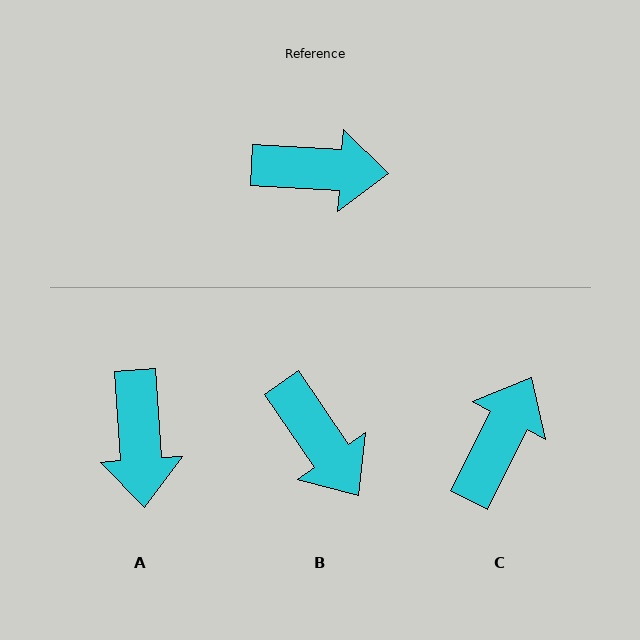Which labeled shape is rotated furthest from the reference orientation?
A, about 83 degrees away.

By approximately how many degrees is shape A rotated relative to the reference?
Approximately 83 degrees clockwise.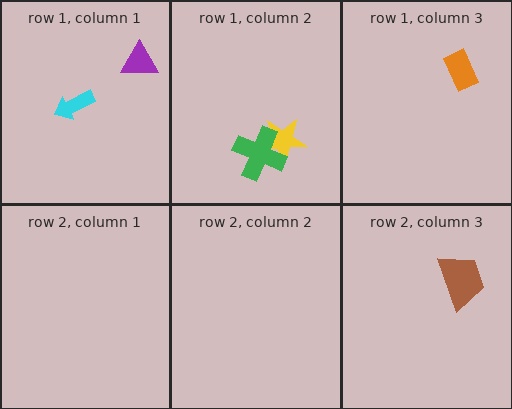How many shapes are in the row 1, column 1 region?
2.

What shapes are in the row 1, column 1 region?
The cyan arrow, the purple triangle.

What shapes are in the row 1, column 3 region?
The orange rectangle.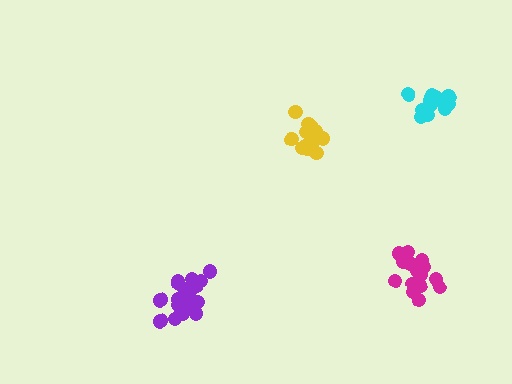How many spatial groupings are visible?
There are 4 spatial groupings.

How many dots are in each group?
Group 1: 17 dots, Group 2: 20 dots, Group 3: 14 dots, Group 4: 19 dots (70 total).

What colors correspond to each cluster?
The clusters are colored: magenta, purple, cyan, yellow.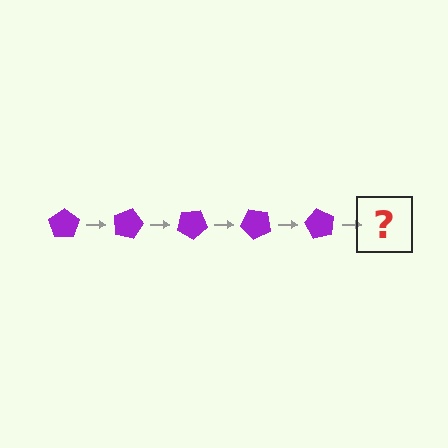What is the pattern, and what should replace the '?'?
The pattern is that the pentagon rotates 15 degrees each step. The '?' should be a purple pentagon rotated 75 degrees.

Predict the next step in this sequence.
The next step is a purple pentagon rotated 75 degrees.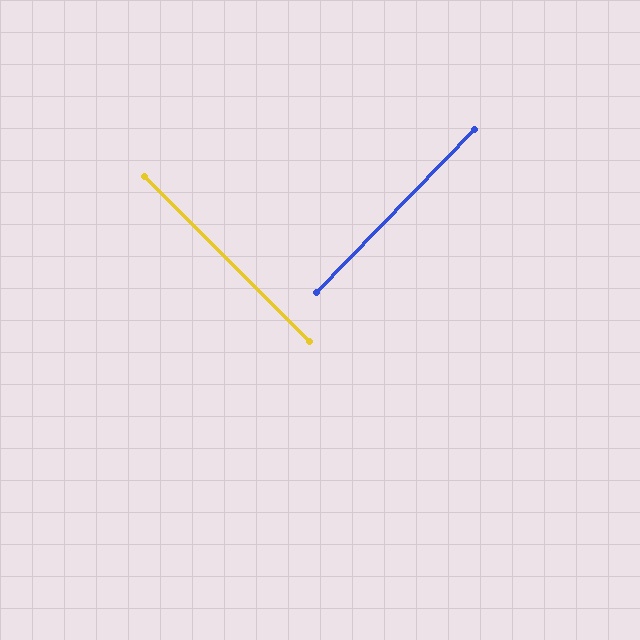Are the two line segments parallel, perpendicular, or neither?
Perpendicular — they meet at approximately 89°.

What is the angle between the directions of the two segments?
Approximately 89 degrees.